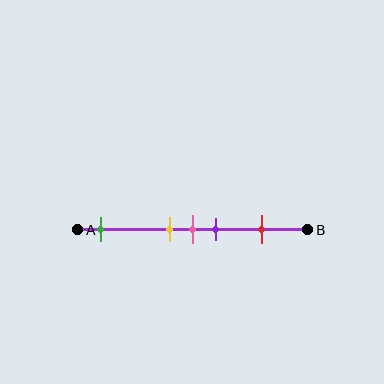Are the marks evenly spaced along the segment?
No, the marks are not evenly spaced.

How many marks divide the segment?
There are 5 marks dividing the segment.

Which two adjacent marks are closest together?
The yellow and pink marks are the closest adjacent pair.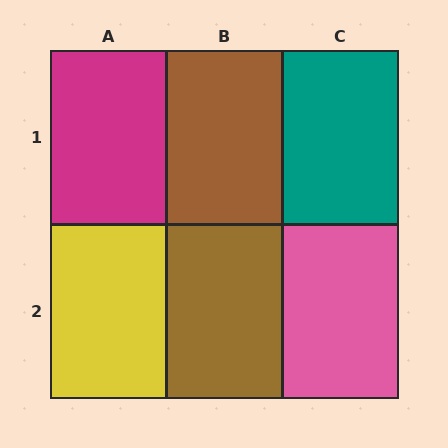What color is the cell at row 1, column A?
Magenta.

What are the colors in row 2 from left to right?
Yellow, brown, pink.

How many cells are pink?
1 cell is pink.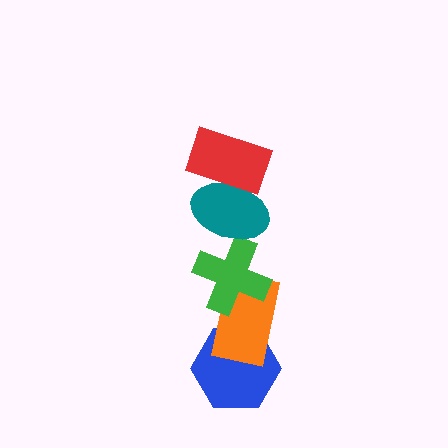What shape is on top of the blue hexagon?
The orange rectangle is on top of the blue hexagon.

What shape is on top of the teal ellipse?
The red rectangle is on top of the teal ellipse.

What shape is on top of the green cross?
The teal ellipse is on top of the green cross.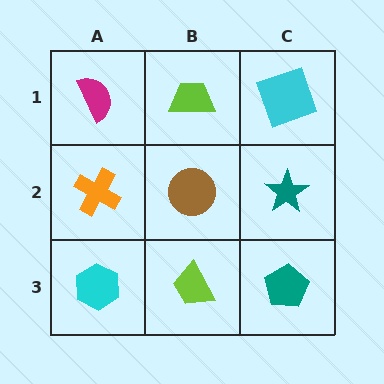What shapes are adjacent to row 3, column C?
A teal star (row 2, column C), a lime trapezoid (row 3, column B).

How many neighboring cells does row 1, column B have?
3.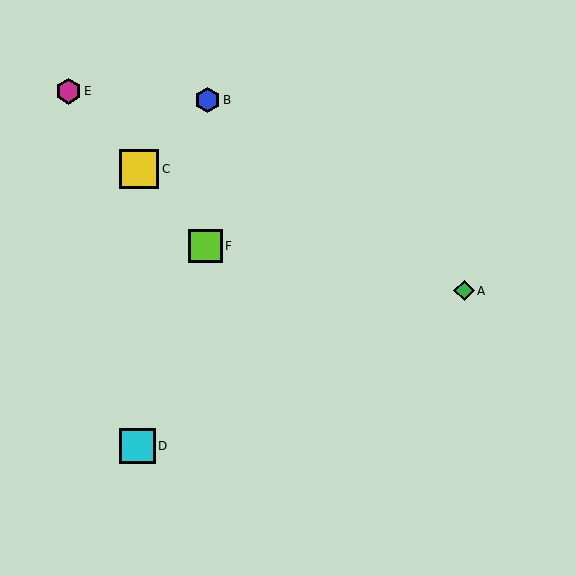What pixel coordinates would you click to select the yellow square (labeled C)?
Click at (139, 169) to select the yellow square C.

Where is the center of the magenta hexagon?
The center of the magenta hexagon is at (68, 91).